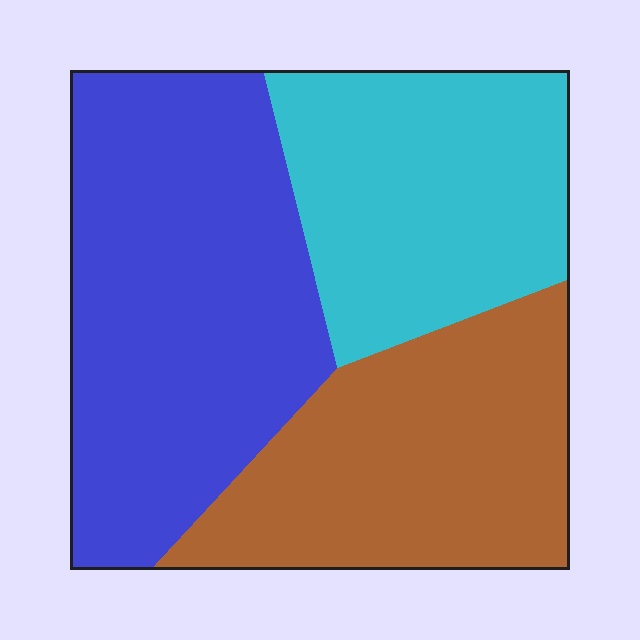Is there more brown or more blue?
Blue.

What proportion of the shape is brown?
Brown takes up about one third (1/3) of the shape.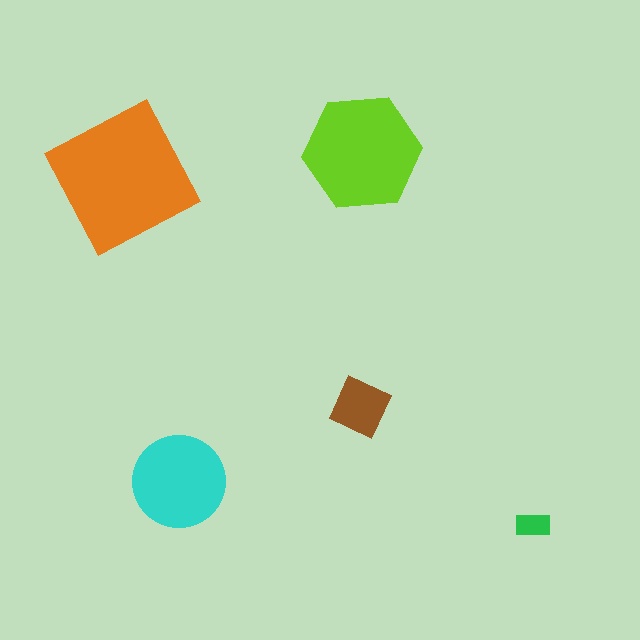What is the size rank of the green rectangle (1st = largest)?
5th.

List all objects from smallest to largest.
The green rectangle, the brown diamond, the cyan circle, the lime hexagon, the orange square.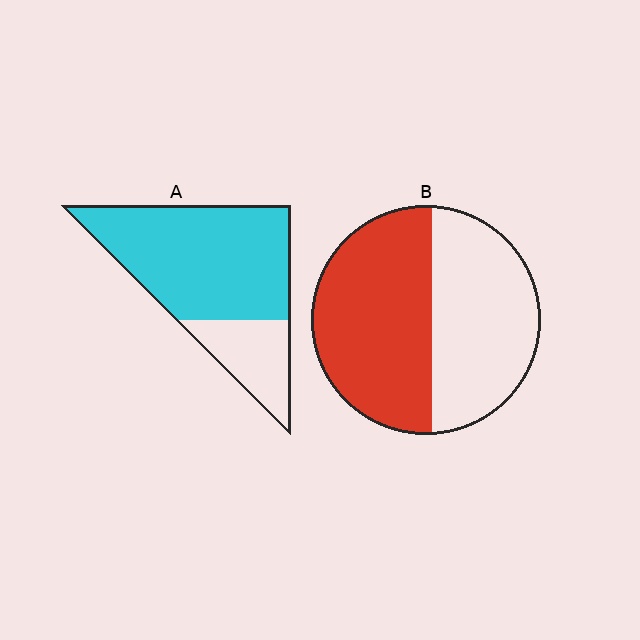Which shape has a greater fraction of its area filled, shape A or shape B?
Shape A.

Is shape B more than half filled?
Roughly half.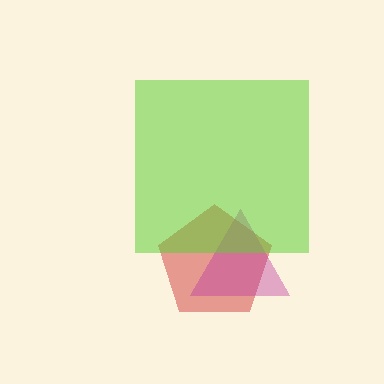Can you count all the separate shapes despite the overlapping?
Yes, there are 3 separate shapes.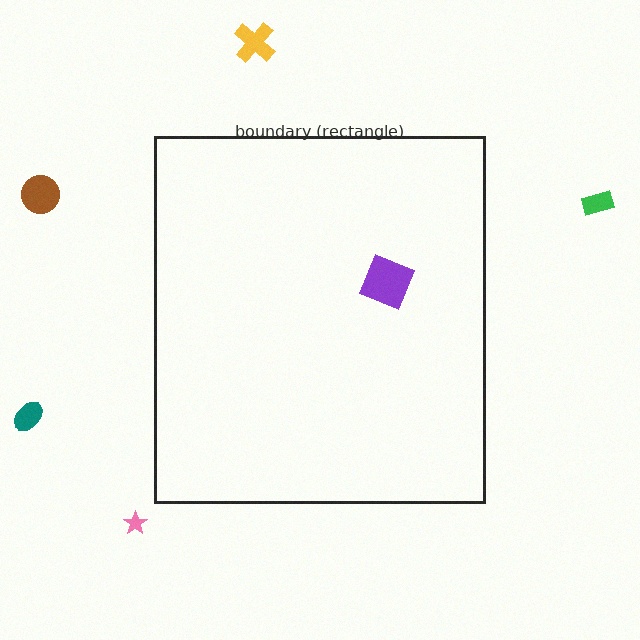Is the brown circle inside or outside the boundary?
Outside.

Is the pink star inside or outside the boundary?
Outside.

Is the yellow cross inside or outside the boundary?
Outside.